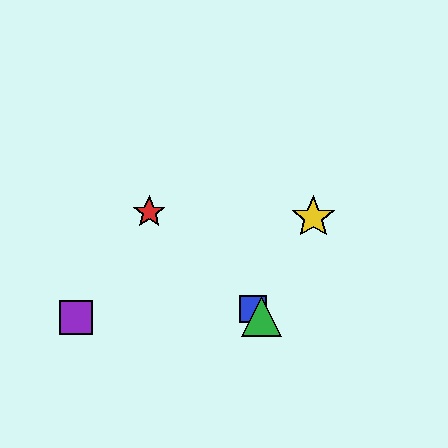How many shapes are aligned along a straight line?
3 shapes (the red star, the blue square, the green triangle) are aligned along a straight line.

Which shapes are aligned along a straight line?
The red star, the blue square, the green triangle are aligned along a straight line.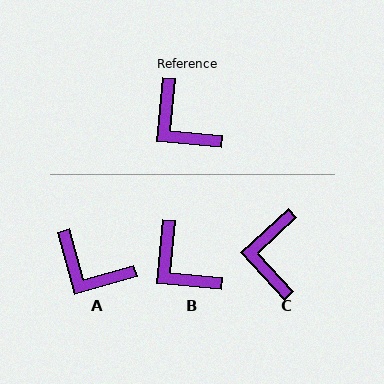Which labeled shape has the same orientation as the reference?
B.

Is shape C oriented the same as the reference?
No, it is off by about 42 degrees.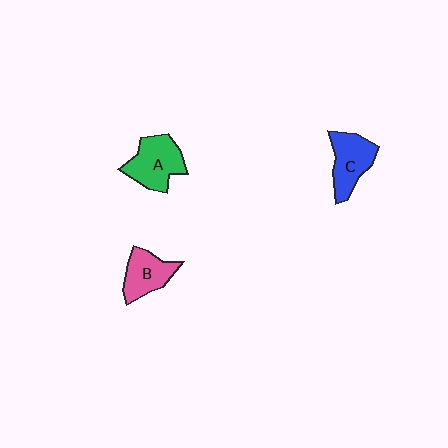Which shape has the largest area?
Shape A (green).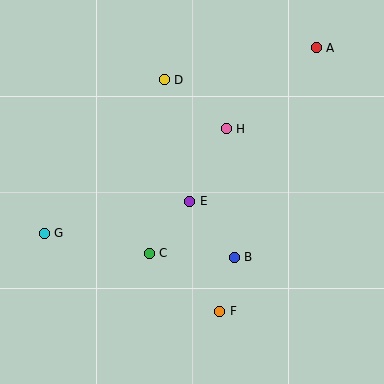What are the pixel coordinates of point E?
Point E is at (190, 201).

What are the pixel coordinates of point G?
Point G is at (44, 234).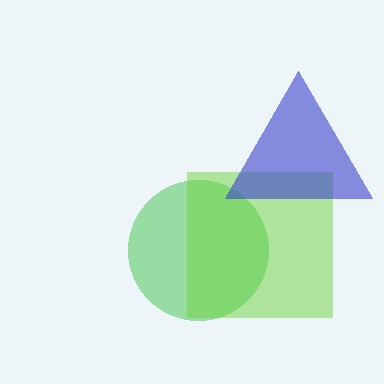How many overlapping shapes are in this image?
There are 3 overlapping shapes in the image.